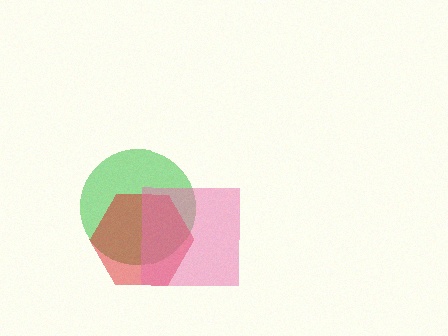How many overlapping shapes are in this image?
There are 3 overlapping shapes in the image.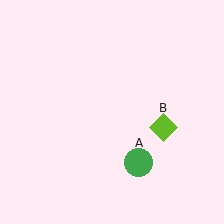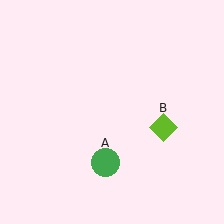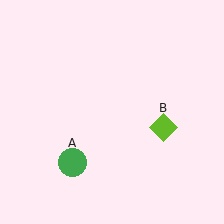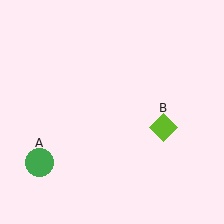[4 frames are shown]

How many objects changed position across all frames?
1 object changed position: green circle (object A).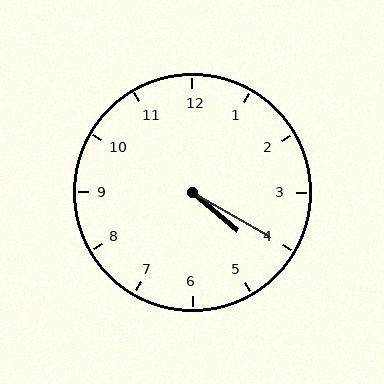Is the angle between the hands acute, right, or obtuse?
It is acute.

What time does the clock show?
4:20.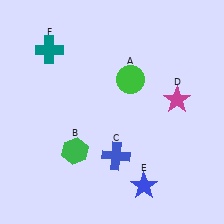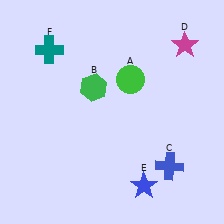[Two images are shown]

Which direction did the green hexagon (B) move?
The green hexagon (B) moved up.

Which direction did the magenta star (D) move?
The magenta star (D) moved up.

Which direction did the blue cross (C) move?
The blue cross (C) moved right.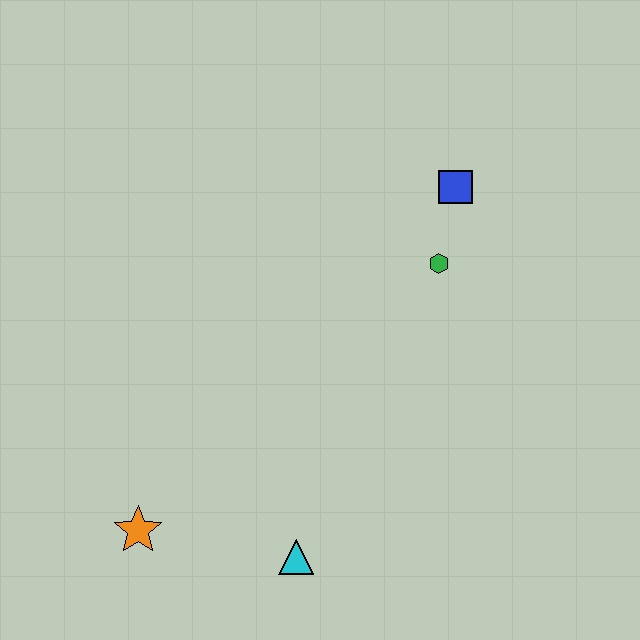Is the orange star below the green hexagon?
Yes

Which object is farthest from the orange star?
The blue square is farthest from the orange star.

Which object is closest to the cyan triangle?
The orange star is closest to the cyan triangle.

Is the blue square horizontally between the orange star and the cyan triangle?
No